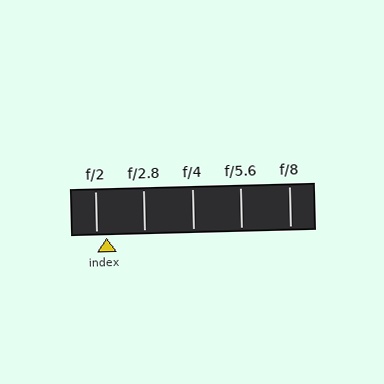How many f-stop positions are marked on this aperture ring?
There are 5 f-stop positions marked.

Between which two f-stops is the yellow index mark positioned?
The index mark is between f/2 and f/2.8.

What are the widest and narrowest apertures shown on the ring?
The widest aperture shown is f/2 and the narrowest is f/8.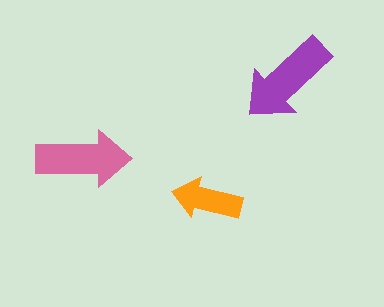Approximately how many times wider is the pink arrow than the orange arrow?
About 1.5 times wider.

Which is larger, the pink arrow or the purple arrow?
The purple one.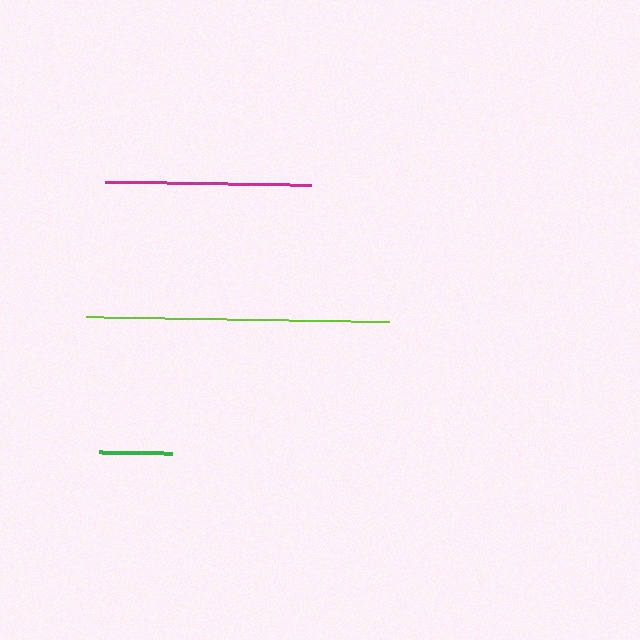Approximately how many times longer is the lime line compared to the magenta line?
The lime line is approximately 1.5 times the length of the magenta line.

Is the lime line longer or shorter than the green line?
The lime line is longer than the green line.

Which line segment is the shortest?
The green line is the shortest at approximately 73 pixels.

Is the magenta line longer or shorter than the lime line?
The lime line is longer than the magenta line.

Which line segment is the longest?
The lime line is the longest at approximately 302 pixels.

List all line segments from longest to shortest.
From longest to shortest: lime, magenta, green.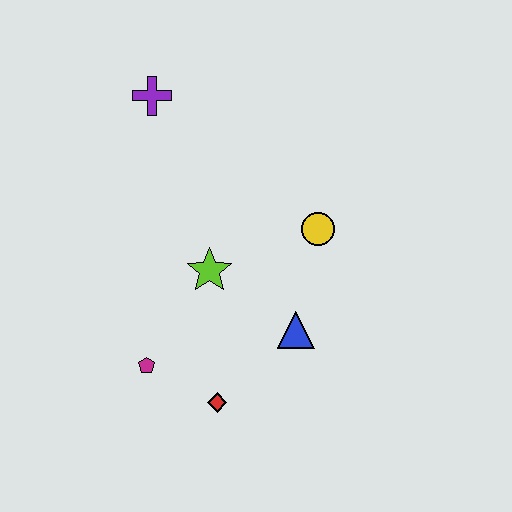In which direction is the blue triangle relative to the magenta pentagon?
The blue triangle is to the right of the magenta pentagon.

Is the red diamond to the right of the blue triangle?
No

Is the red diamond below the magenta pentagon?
Yes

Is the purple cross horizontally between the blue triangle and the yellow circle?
No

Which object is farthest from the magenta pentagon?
The purple cross is farthest from the magenta pentagon.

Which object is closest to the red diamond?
The magenta pentagon is closest to the red diamond.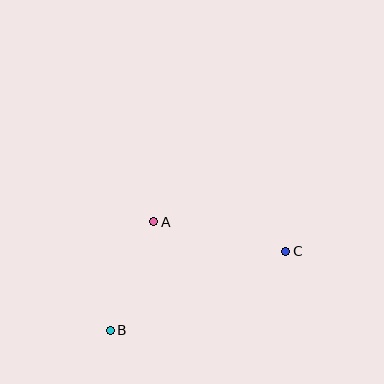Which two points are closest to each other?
Points A and B are closest to each other.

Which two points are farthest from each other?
Points B and C are farthest from each other.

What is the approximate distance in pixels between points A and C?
The distance between A and C is approximately 135 pixels.